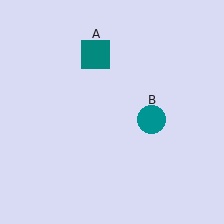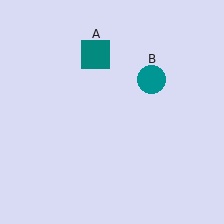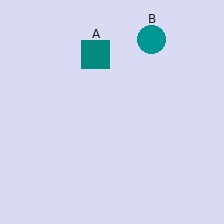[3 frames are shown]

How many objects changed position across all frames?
1 object changed position: teal circle (object B).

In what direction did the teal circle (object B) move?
The teal circle (object B) moved up.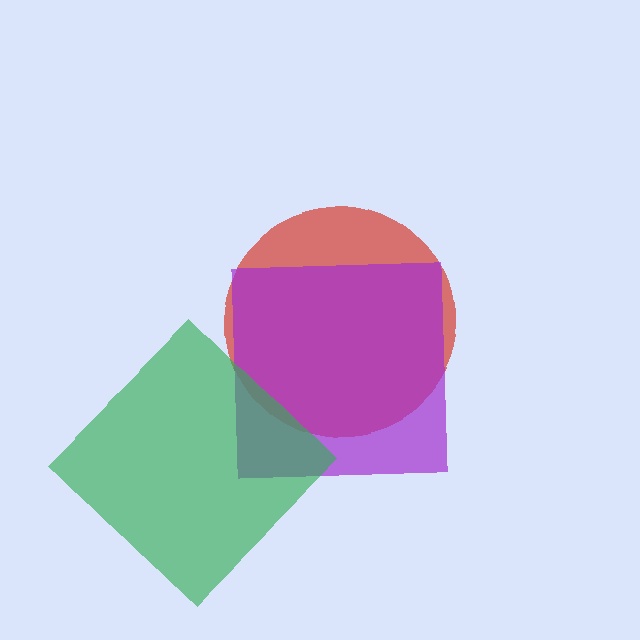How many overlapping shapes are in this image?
There are 3 overlapping shapes in the image.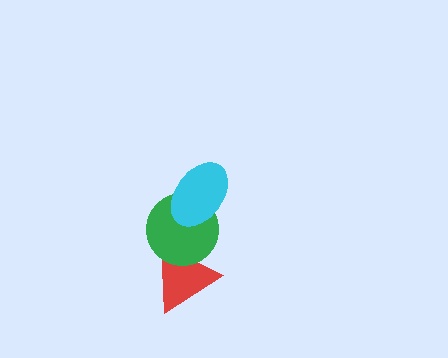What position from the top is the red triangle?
The red triangle is 3rd from the top.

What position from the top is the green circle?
The green circle is 2nd from the top.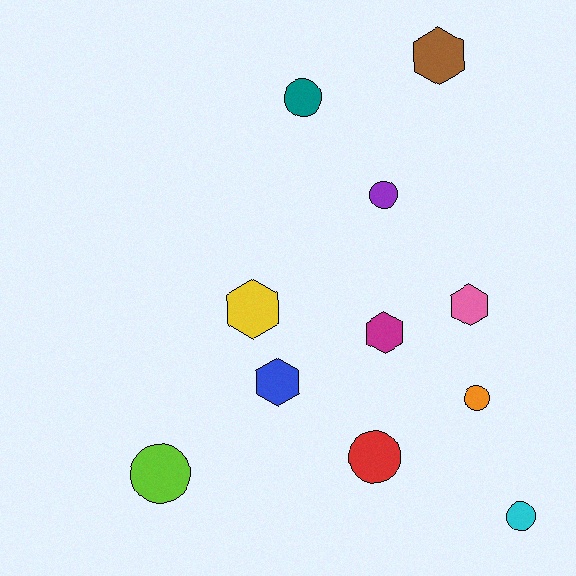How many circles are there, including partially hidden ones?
There are 6 circles.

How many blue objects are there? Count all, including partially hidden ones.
There is 1 blue object.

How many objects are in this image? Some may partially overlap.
There are 11 objects.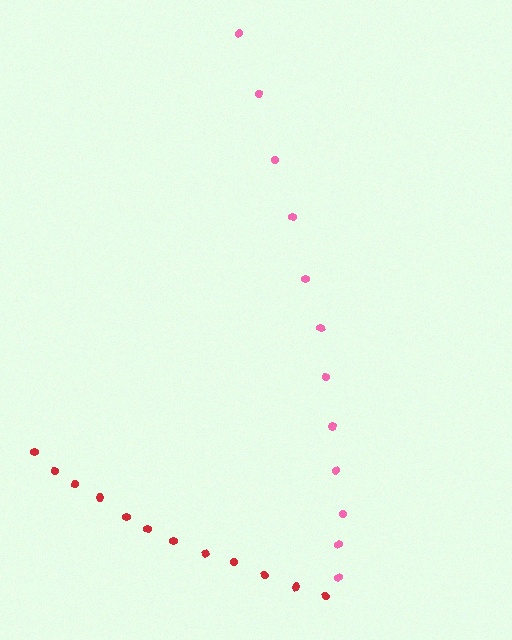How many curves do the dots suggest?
There are 2 distinct paths.